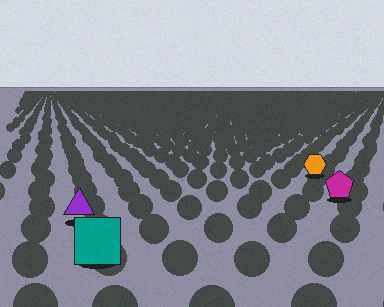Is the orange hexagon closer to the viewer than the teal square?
No. The teal square is closer — you can tell from the texture gradient: the ground texture is coarser near it.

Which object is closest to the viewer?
The teal square is closest. The texture marks near it are larger and more spread out.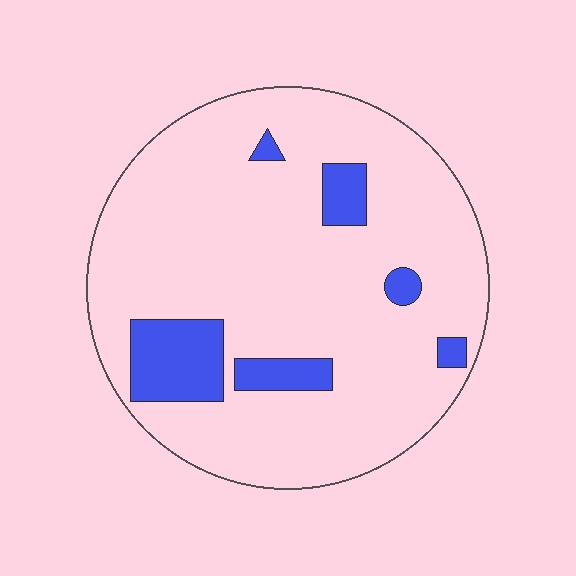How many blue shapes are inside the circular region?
6.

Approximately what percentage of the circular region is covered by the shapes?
Approximately 15%.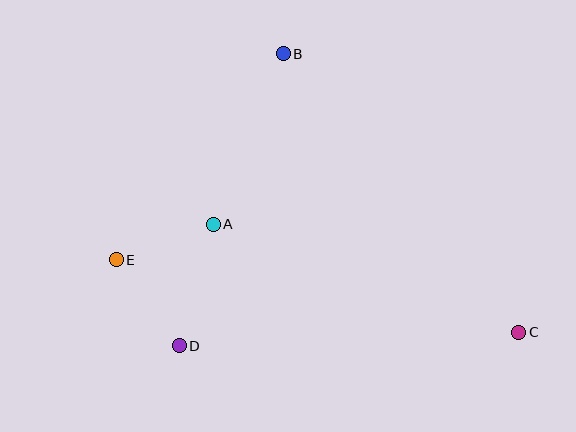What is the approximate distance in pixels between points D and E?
The distance between D and E is approximately 107 pixels.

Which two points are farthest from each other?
Points C and E are farthest from each other.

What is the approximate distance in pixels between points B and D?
The distance between B and D is approximately 310 pixels.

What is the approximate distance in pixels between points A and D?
The distance between A and D is approximately 126 pixels.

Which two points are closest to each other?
Points A and E are closest to each other.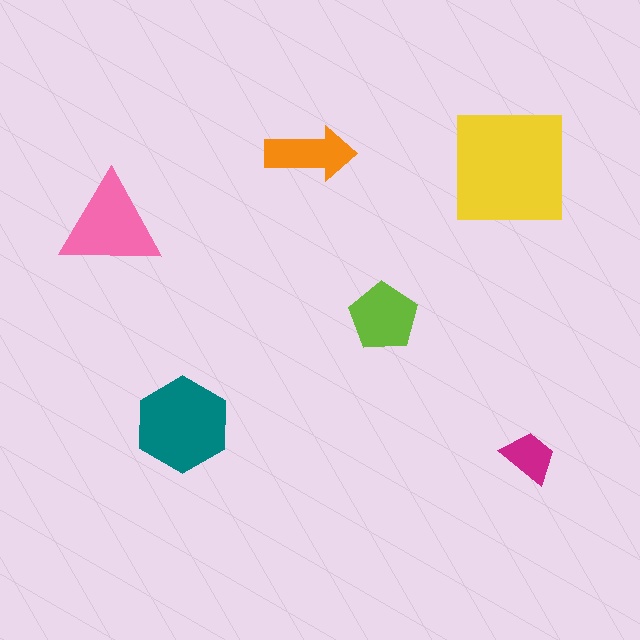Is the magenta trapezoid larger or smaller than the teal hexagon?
Smaller.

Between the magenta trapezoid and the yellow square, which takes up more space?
The yellow square.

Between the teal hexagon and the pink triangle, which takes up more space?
The teal hexagon.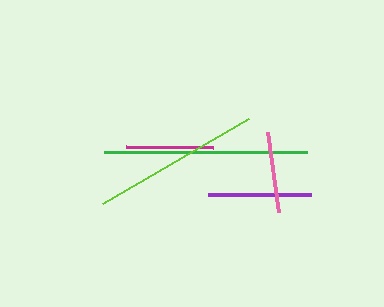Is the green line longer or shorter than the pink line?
The green line is longer than the pink line.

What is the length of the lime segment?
The lime segment is approximately 169 pixels long.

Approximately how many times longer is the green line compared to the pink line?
The green line is approximately 2.5 times the length of the pink line.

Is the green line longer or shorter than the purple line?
The green line is longer than the purple line.